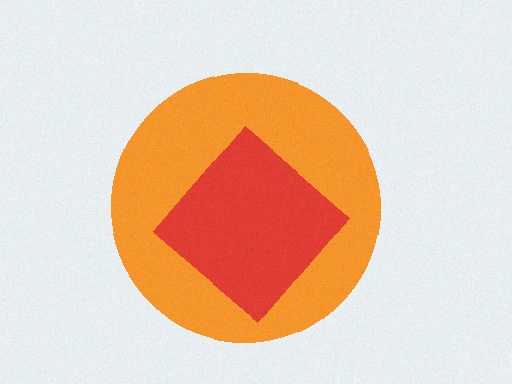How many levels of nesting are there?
2.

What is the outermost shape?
The orange circle.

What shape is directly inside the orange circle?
The red diamond.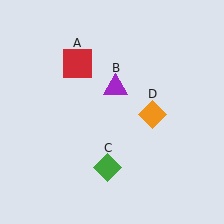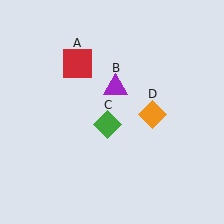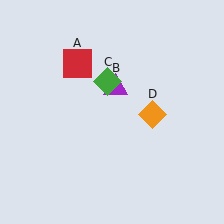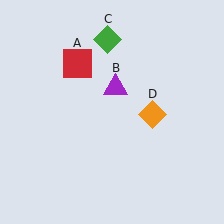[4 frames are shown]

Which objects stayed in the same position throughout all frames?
Red square (object A) and purple triangle (object B) and orange diamond (object D) remained stationary.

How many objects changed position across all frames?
1 object changed position: green diamond (object C).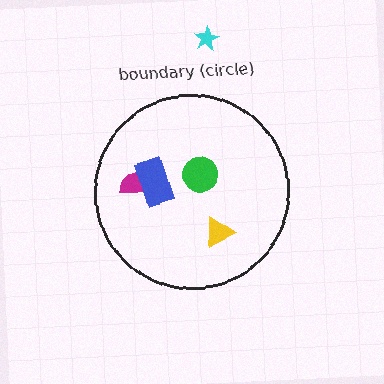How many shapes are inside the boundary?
4 inside, 1 outside.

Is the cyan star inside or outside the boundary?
Outside.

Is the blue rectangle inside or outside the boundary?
Inside.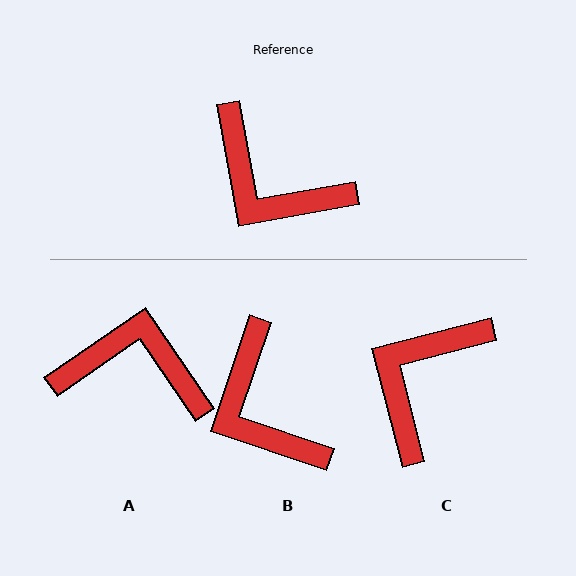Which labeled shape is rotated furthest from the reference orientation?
A, about 155 degrees away.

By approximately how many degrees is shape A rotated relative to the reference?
Approximately 155 degrees clockwise.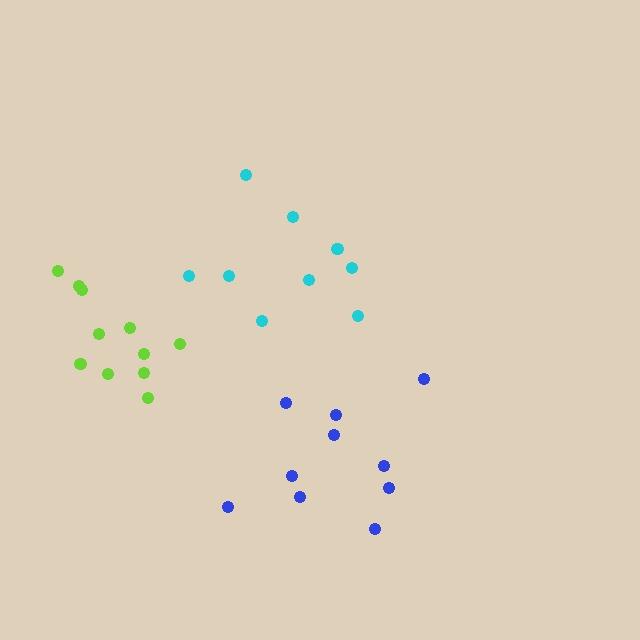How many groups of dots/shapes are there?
There are 3 groups.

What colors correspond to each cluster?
The clusters are colored: cyan, blue, lime.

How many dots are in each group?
Group 1: 9 dots, Group 2: 10 dots, Group 3: 11 dots (30 total).